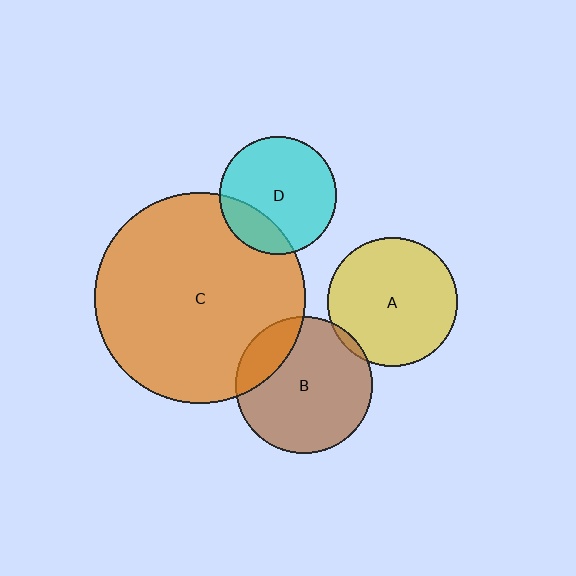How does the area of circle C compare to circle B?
Approximately 2.4 times.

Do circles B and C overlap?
Yes.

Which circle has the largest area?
Circle C (orange).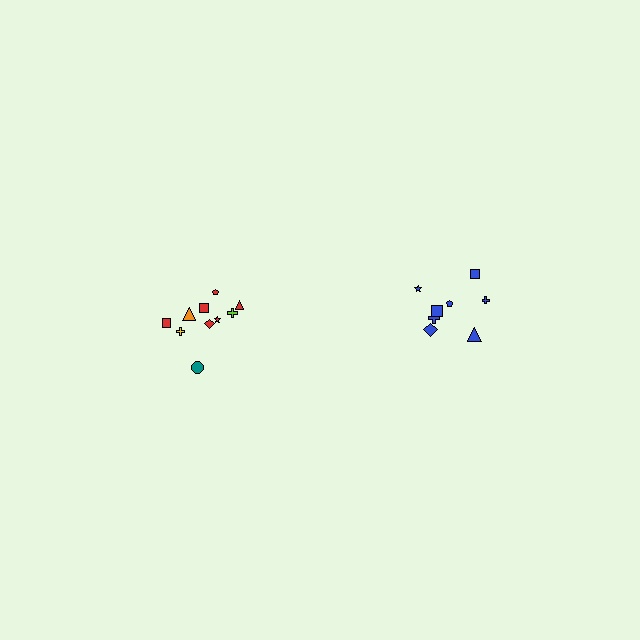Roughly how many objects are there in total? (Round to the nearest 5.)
Roughly 20 objects in total.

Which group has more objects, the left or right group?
The left group.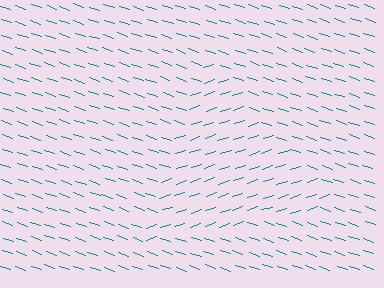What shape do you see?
I see a triangle.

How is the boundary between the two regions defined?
The boundary is defined purely by a change in line orientation (approximately 37 degrees difference). All lines are the same color and thickness.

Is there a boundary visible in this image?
Yes, there is a texture boundary formed by a change in line orientation.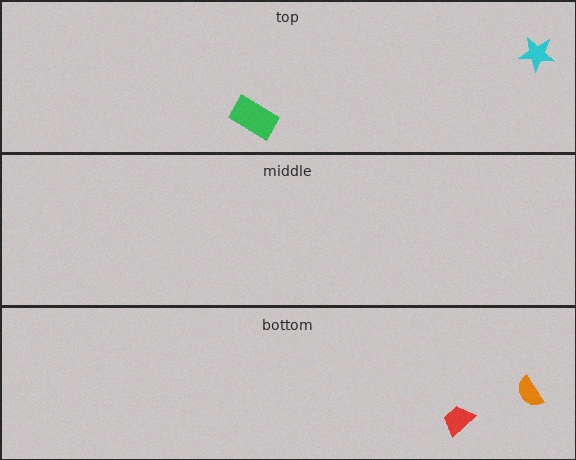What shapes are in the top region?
The green rectangle, the cyan star.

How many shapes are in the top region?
2.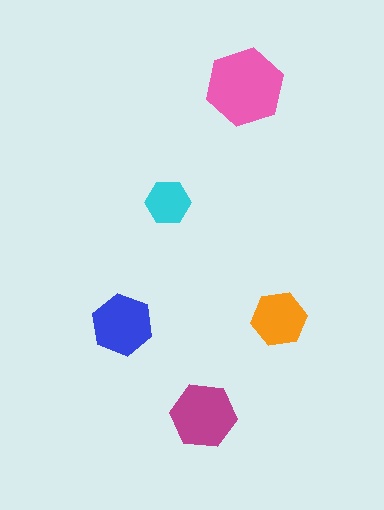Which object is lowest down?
The magenta hexagon is bottommost.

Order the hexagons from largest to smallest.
the pink one, the magenta one, the blue one, the orange one, the cyan one.